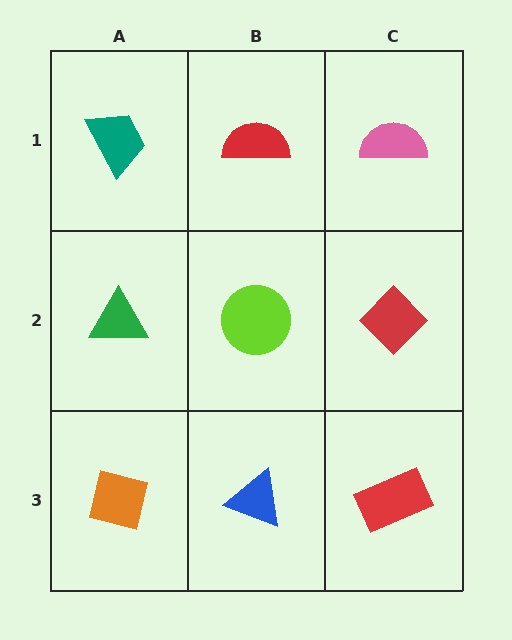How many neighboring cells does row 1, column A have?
2.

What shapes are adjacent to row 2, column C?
A pink semicircle (row 1, column C), a red rectangle (row 3, column C), a lime circle (row 2, column B).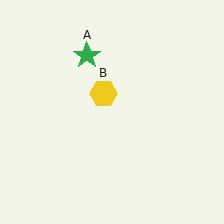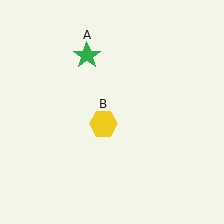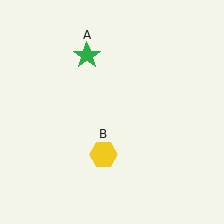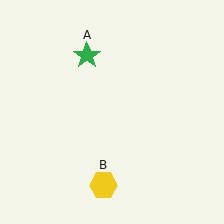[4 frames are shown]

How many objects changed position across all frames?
1 object changed position: yellow hexagon (object B).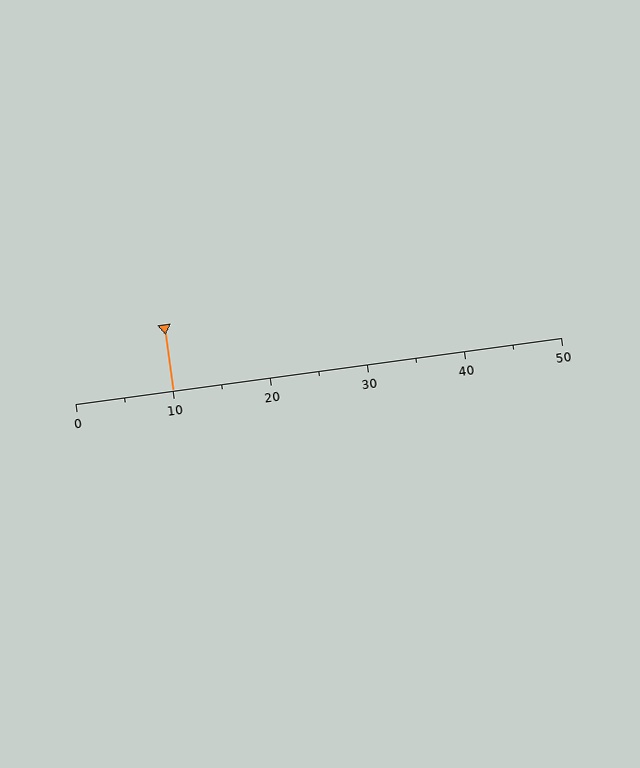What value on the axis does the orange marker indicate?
The marker indicates approximately 10.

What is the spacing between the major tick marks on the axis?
The major ticks are spaced 10 apart.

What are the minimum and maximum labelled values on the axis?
The axis runs from 0 to 50.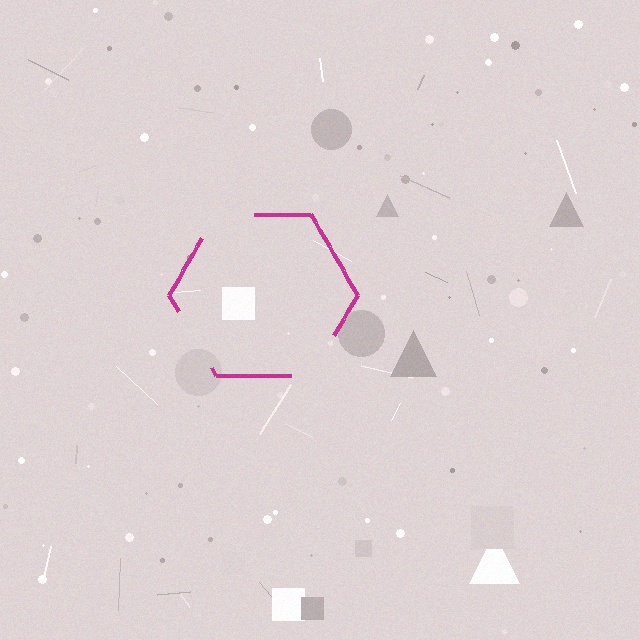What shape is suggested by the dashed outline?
The dashed outline suggests a hexagon.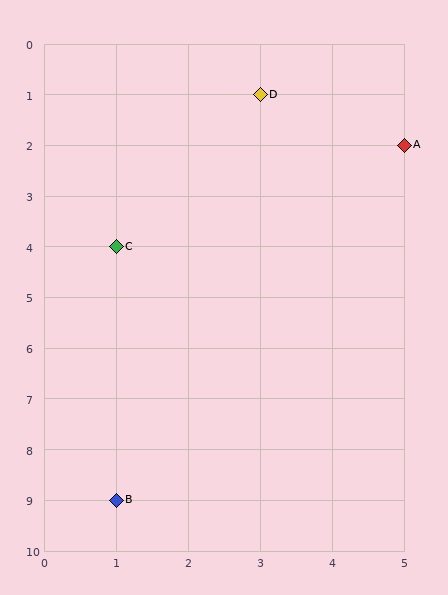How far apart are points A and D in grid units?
Points A and D are 2 columns and 1 row apart (about 2.2 grid units diagonally).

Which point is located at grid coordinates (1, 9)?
Point B is at (1, 9).